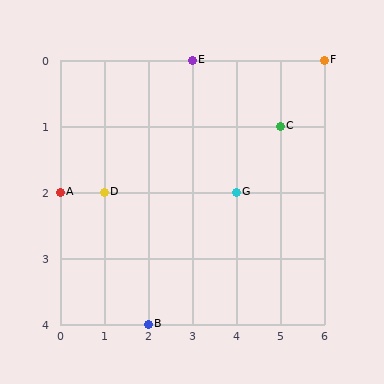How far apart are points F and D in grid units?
Points F and D are 5 columns and 2 rows apart (about 5.4 grid units diagonally).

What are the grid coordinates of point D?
Point D is at grid coordinates (1, 2).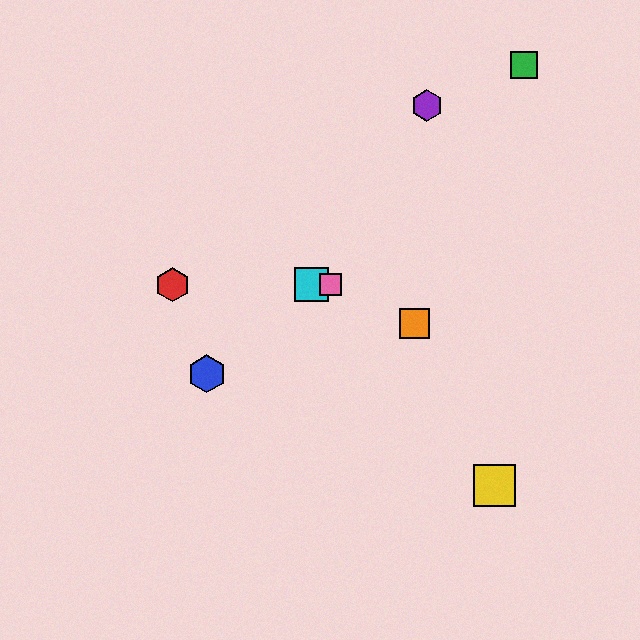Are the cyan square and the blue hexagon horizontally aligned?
No, the cyan square is at y≈285 and the blue hexagon is at y≈374.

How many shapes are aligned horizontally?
3 shapes (the red hexagon, the cyan square, the pink square) are aligned horizontally.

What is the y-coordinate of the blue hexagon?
The blue hexagon is at y≈374.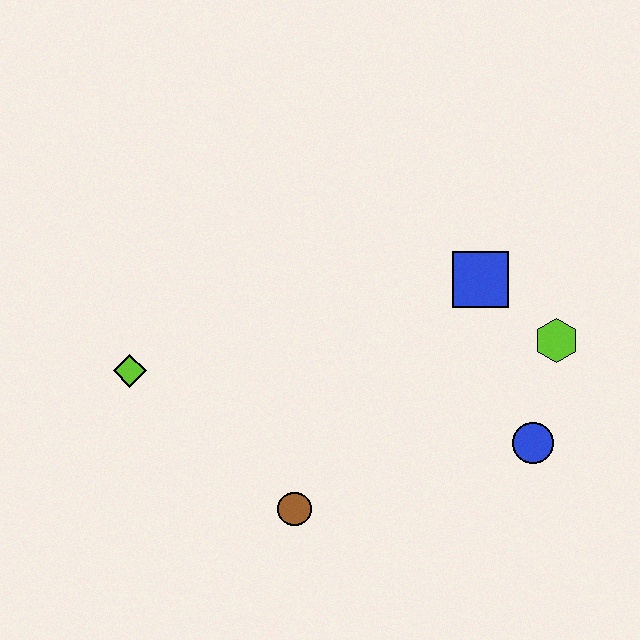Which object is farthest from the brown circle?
The lime hexagon is farthest from the brown circle.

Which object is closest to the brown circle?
The lime diamond is closest to the brown circle.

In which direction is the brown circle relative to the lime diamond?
The brown circle is to the right of the lime diamond.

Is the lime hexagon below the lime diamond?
No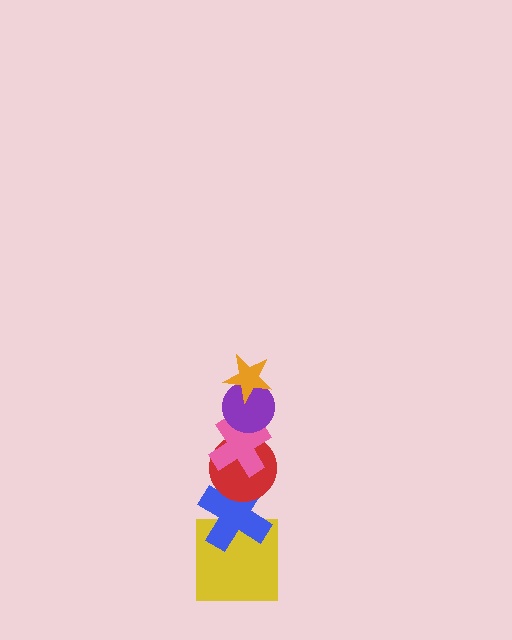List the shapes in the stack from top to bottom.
From top to bottom: the orange star, the purple circle, the pink cross, the red circle, the blue cross, the yellow square.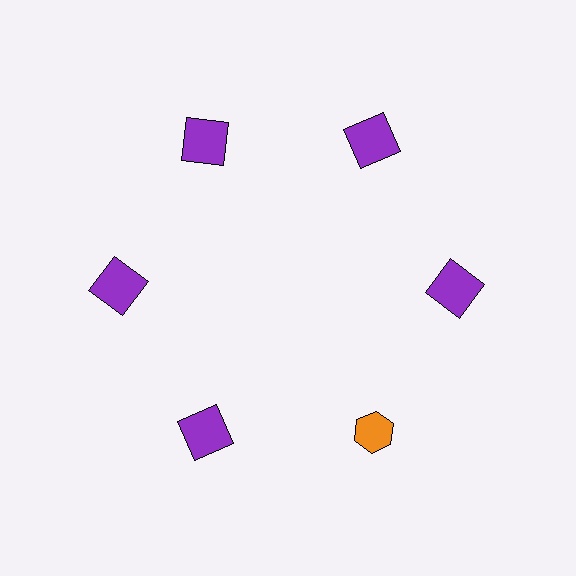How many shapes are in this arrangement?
There are 6 shapes arranged in a ring pattern.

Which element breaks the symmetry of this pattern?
The orange hexagon at roughly the 5 o'clock position breaks the symmetry. All other shapes are purple squares.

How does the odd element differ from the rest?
It differs in both color (orange instead of purple) and shape (hexagon instead of square).